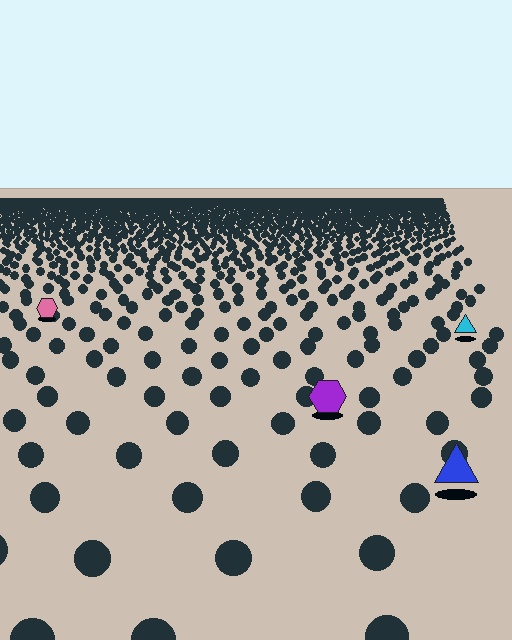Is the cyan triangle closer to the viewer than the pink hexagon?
Yes. The cyan triangle is closer — you can tell from the texture gradient: the ground texture is coarser near it.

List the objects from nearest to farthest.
From nearest to farthest: the blue triangle, the purple hexagon, the cyan triangle, the pink hexagon.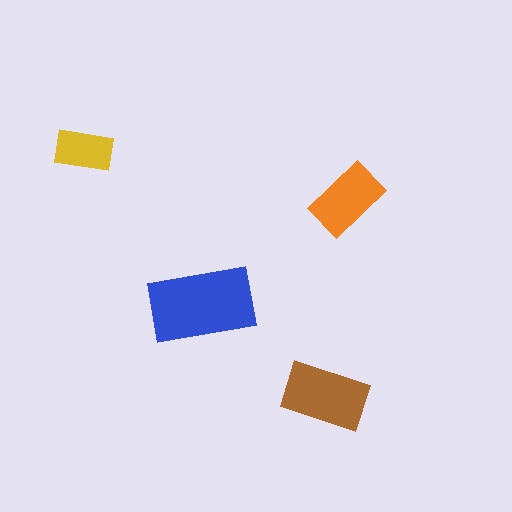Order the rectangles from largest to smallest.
the blue one, the brown one, the orange one, the yellow one.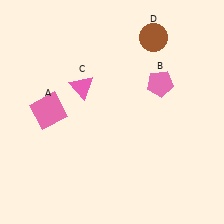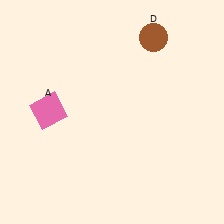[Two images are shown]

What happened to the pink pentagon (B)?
The pink pentagon (B) was removed in Image 2. It was in the top-right area of Image 1.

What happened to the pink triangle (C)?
The pink triangle (C) was removed in Image 2. It was in the top-left area of Image 1.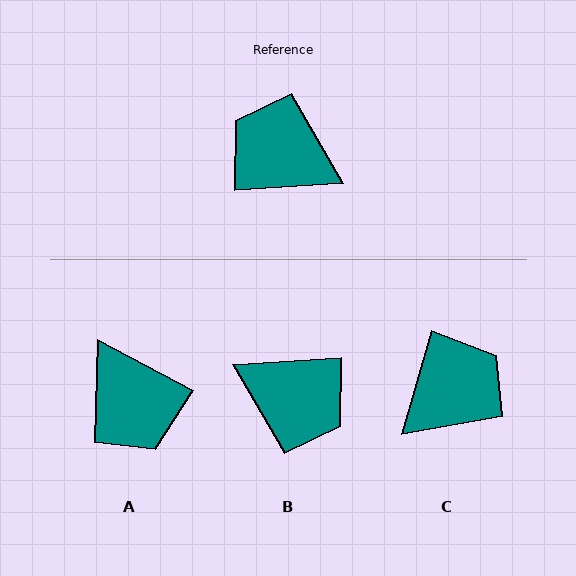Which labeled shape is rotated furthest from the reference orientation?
B, about 180 degrees away.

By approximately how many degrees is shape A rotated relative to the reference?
Approximately 148 degrees counter-clockwise.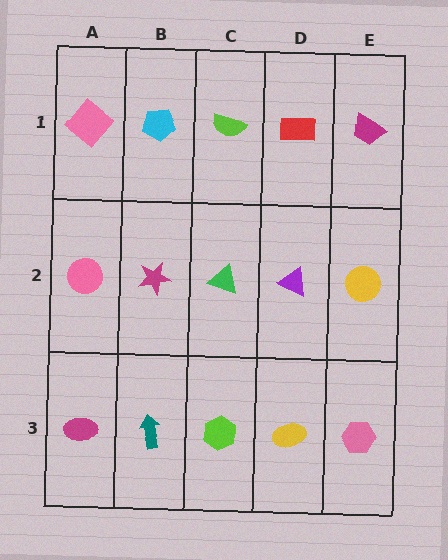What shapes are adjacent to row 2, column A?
A pink diamond (row 1, column A), a magenta ellipse (row 3, column A), a magenta star (row 2, column B).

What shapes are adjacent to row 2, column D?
A red rectangle (row 1, column D), a yellow ellipse (row 3, column D), a green triangle (row 2, column C), a yellow circle (row 2, column E).